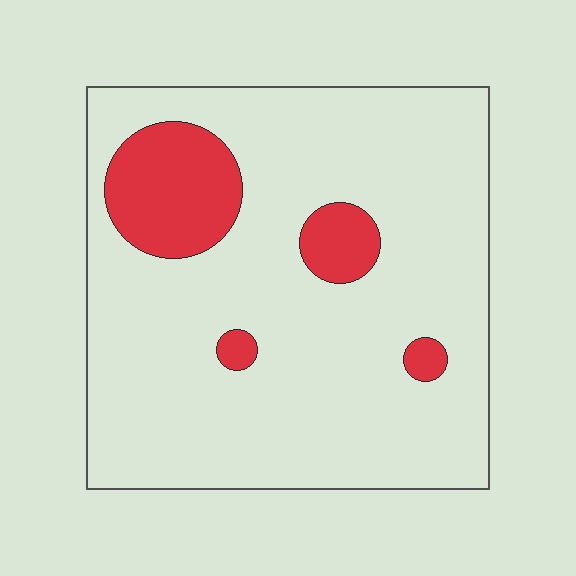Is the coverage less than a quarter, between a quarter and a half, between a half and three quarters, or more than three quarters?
Less than a quarter.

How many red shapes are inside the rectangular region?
4.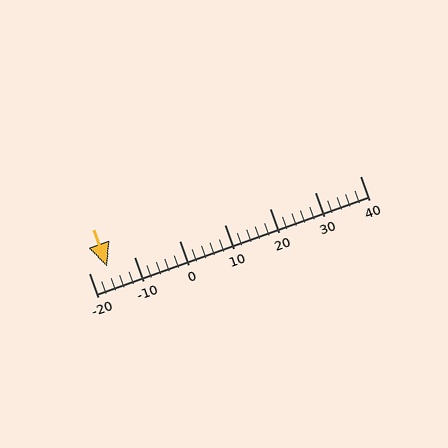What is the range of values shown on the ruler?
The ruler shows values from -20 to 40.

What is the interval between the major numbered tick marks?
The major tick marks are spaced 10 units apart.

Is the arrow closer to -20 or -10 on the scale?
The arrow is closer to -20.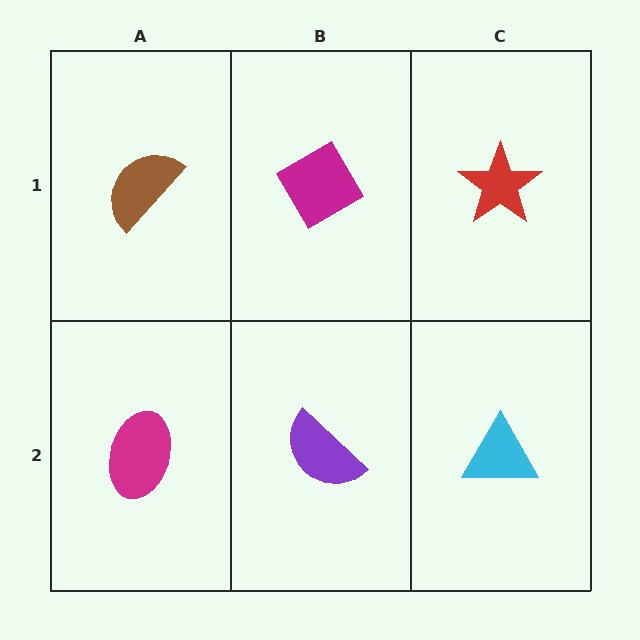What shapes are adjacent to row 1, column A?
A magenta ellipse (row 2, column A), a magenta diamond (row 1, column B).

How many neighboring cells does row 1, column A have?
2.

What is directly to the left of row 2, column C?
A purple semicircle.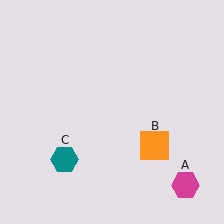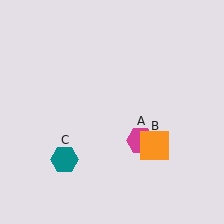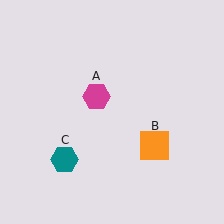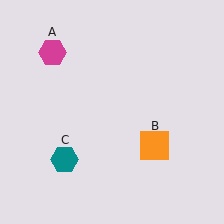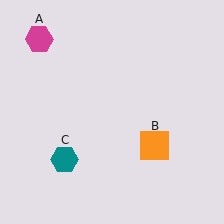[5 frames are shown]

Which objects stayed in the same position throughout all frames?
Orange square (object B) and teal hexagon (object C) remained stationary.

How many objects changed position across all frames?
1 object changed position: magenta hexagon (object A).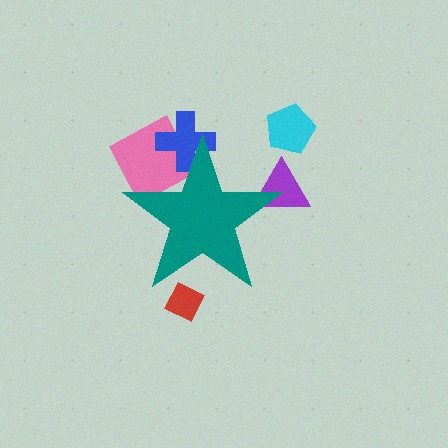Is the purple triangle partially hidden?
Yes, the purple triangle is partially hidden behind the teal star.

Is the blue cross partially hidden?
Yes, the blue cross is partially hidden behind the teal star.